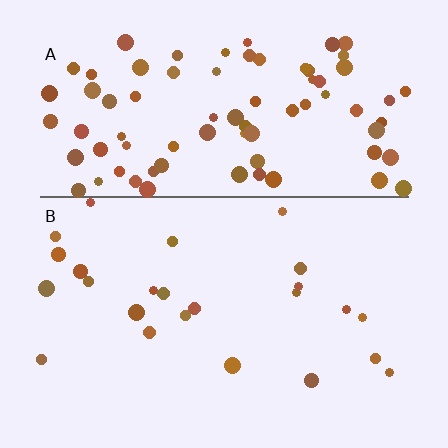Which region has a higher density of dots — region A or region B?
A (the top).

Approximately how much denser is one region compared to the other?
Approximately 3.5× — region A over region B.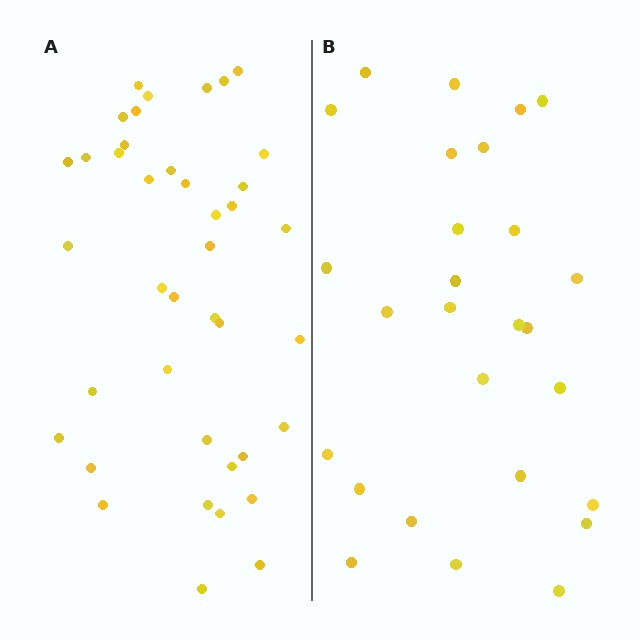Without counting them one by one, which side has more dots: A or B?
Region A (the left region) has more dots.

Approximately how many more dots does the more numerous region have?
Region A has approximately 15 more dots than region B.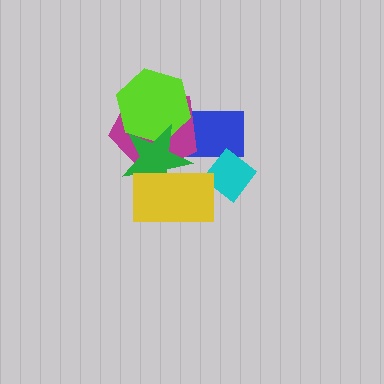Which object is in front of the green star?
The yellow rectangle is in front of the green star.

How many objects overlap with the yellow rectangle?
3 objects overlap with the yellow rectangle.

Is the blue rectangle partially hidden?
Yes, it is partially covered by another shape.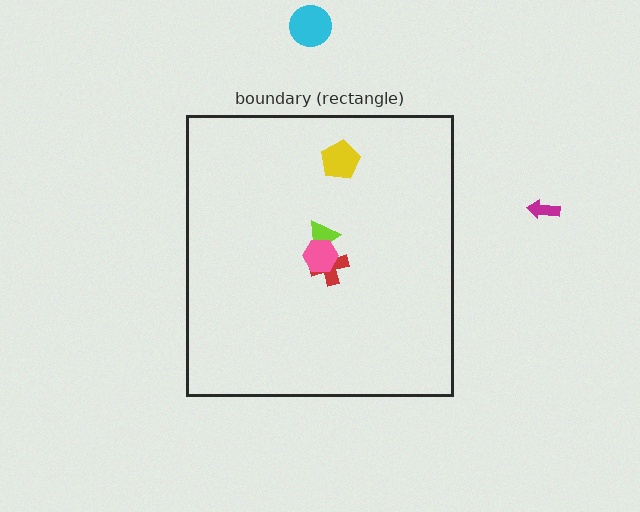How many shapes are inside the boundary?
4 inside, 2 outside.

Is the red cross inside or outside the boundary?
Inside.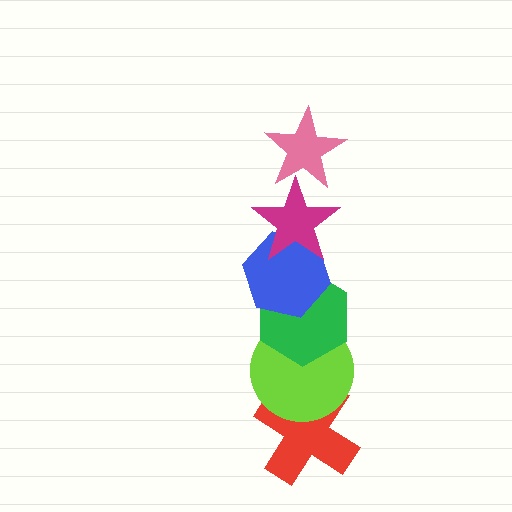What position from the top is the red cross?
The red cross is 6th from the top.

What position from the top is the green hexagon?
The green hexagon is 4th from the top.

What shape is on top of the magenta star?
The pink star is on top of the magenta star.